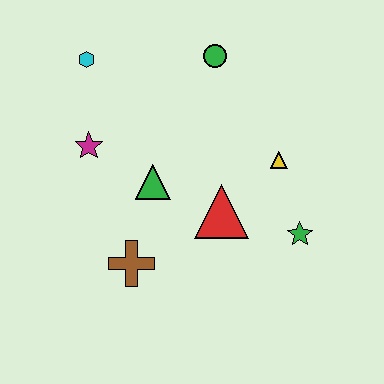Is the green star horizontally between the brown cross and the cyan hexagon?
No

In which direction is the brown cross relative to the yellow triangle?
The brown cross is to the left of the yellow triangle.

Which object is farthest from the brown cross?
The green circle is farthest from the brown cross.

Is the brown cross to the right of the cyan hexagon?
Yes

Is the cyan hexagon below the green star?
No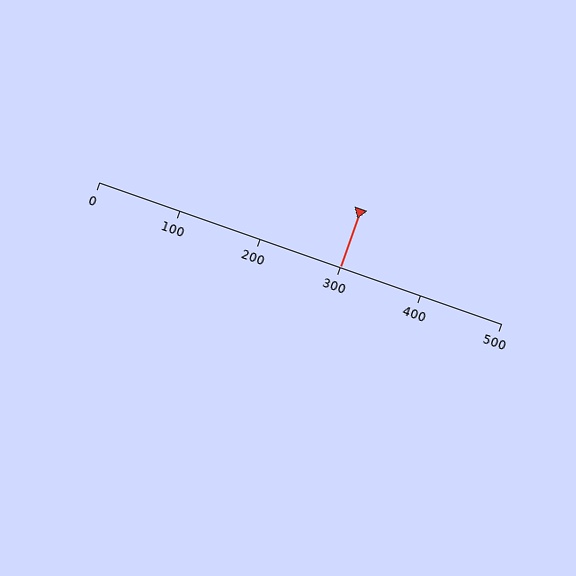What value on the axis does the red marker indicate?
The marker indicates approximately 300.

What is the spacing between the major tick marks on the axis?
The major ticks are spaced 100 apart.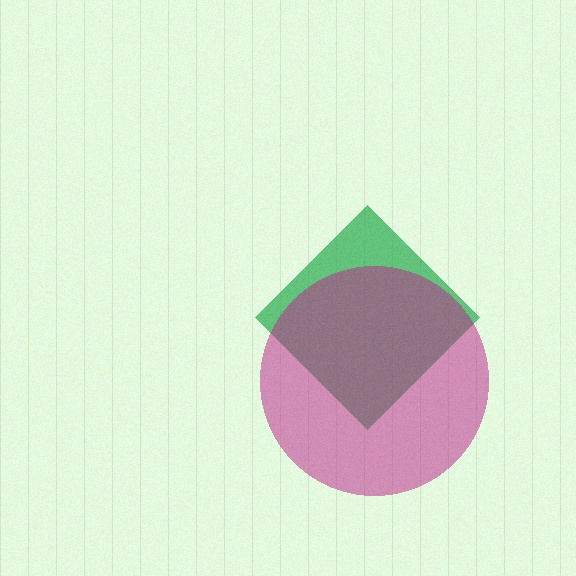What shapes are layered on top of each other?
The layered shapes are: a green diamond, a magenta circle.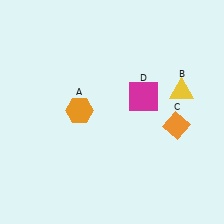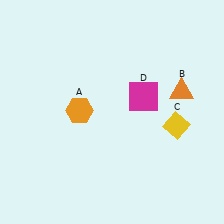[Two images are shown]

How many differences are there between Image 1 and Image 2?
There are 2 differences between the two images.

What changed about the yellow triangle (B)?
In Image 1, B is yellow. In Image 2, it changed to orange.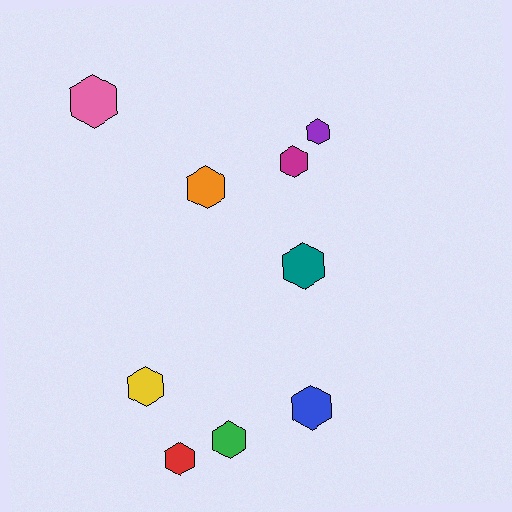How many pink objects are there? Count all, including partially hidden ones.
There is 1 pink object.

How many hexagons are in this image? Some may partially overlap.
There are 9 hexagons.